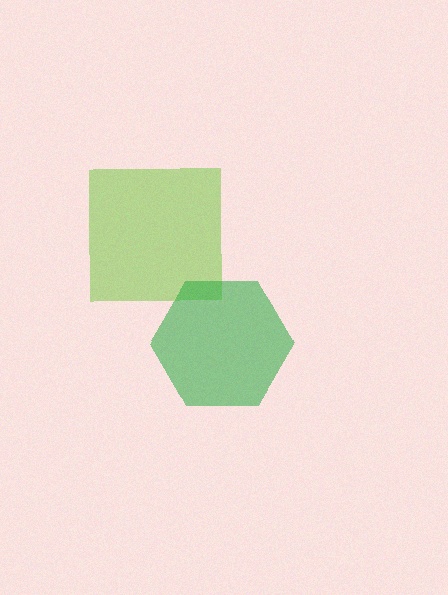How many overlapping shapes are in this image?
There are 2 overlapping shapes in the image.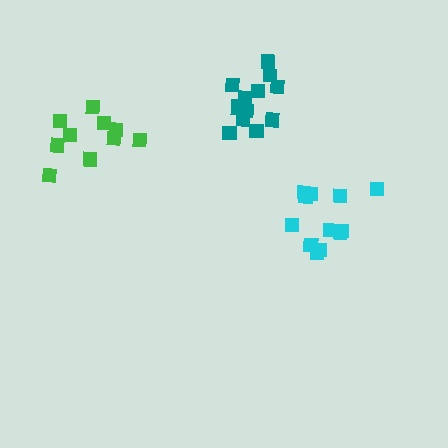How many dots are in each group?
Group 1: 10 dots, Group 2: 12 dots, Group 3: 13 dots (35 total).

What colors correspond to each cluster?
The clusters are colored: green, cyan, teal.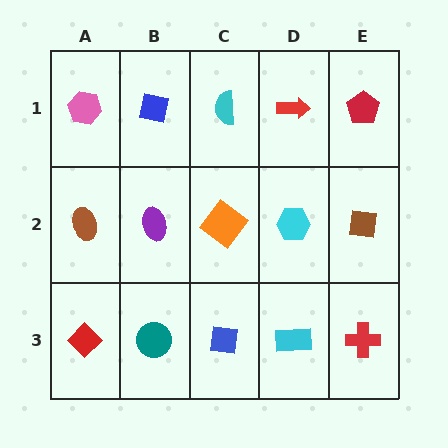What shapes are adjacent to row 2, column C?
A cyan semicircle (row 1, column C), a blue square (row 3, column C), a purple ellipse (row 2, column B), a cyan hexagon (row 2, column D).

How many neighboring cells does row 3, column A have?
2.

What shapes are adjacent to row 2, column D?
A red arrow (row 1, column D), a cyan rectangle (row 3, column D), an orange diamond (row 2, column C), a brown square (row 2, column E).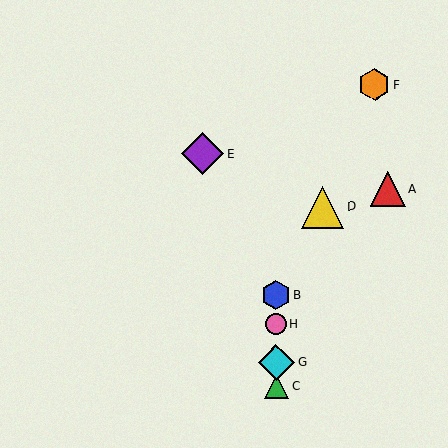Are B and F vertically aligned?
No, B is at x≈276 and F is at x≈375.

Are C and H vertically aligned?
Yes, both are at x≈276.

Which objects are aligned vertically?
Objects B, C, G, H are aligned vertically.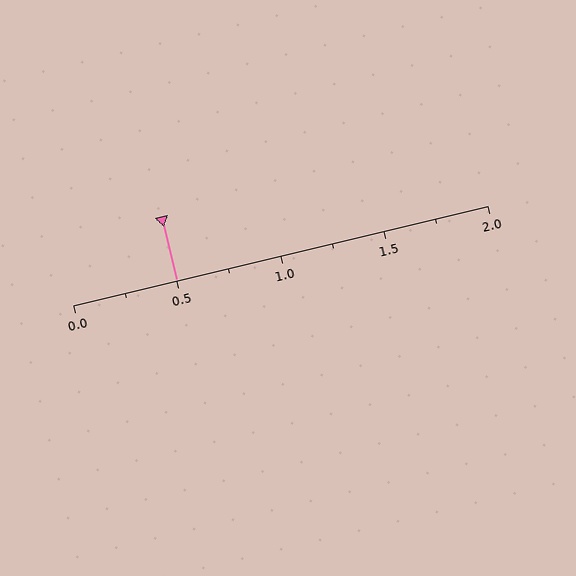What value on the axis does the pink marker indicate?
The marker indicates approximately 0.5.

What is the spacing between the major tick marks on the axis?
The major ticks are spaced 0.5 apart.